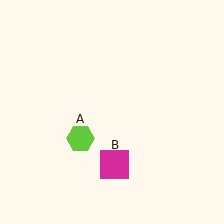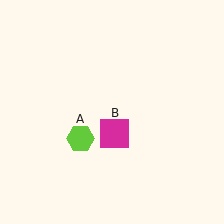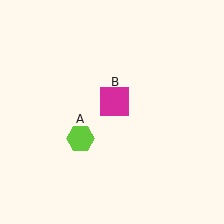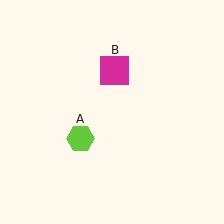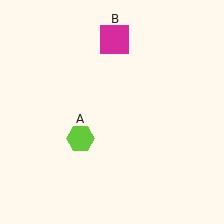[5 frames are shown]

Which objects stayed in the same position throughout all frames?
Lime hexagon (object A) remained stationary.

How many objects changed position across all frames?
1 object changed position: magenta square (object B).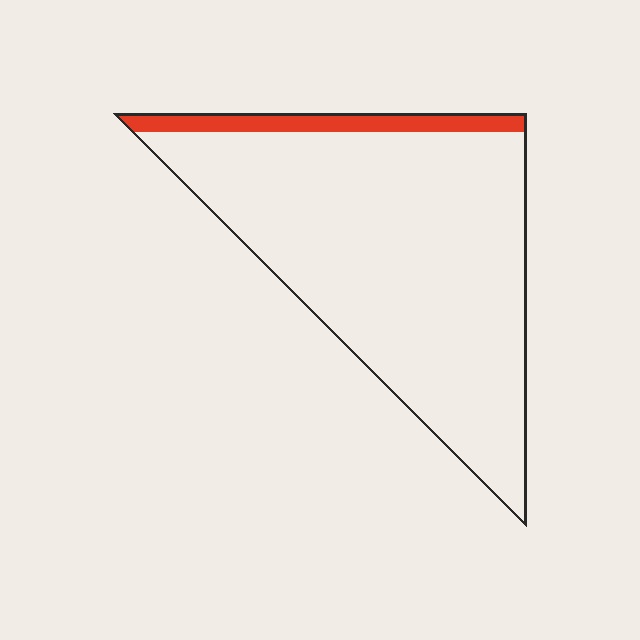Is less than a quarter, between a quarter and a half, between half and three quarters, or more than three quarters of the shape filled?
Less than a quarter.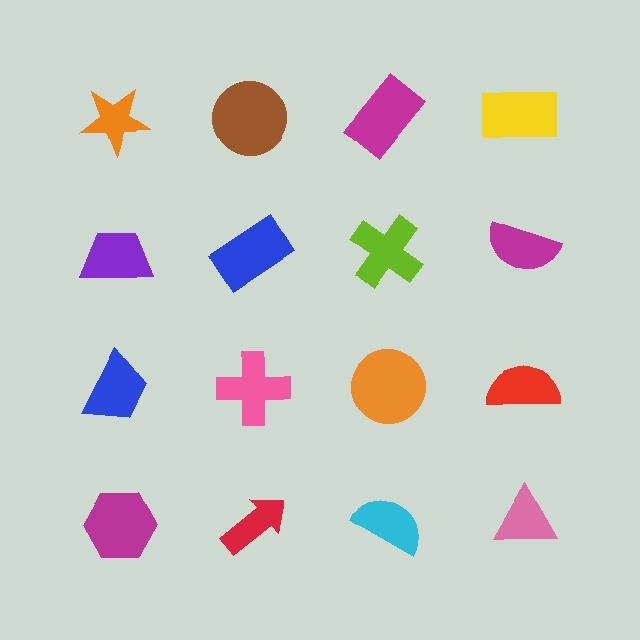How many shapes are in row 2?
4 shapes.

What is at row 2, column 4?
A magenta semicircle.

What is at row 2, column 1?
A purple trapezoid.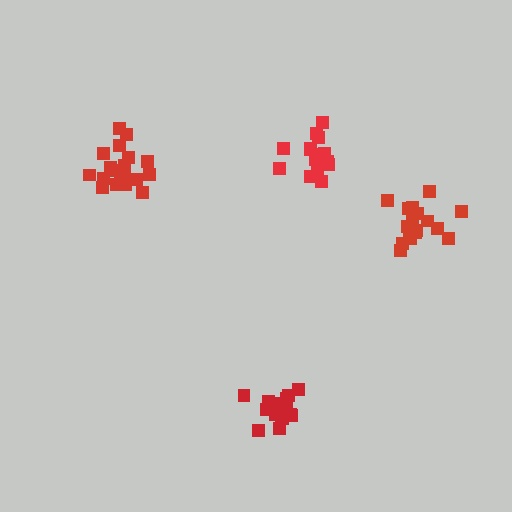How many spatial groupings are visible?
There are 4 spatial groupings.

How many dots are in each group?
Group 1: 15 dots, Group 2: 20 dots, Group 3: 19 dots, Group 4: 17 dots (71 total).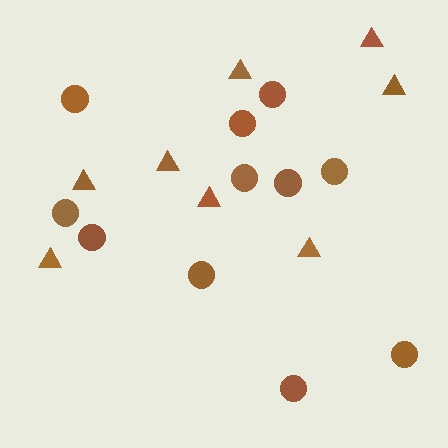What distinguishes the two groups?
There are 2 groups: one group of triangles (8) and one group of circles (11).